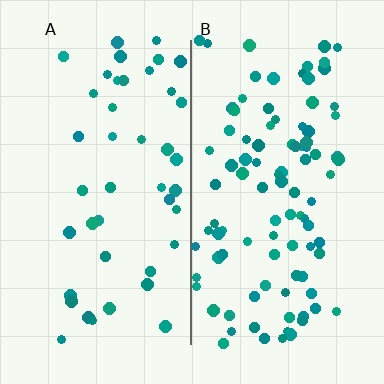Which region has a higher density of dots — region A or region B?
B (the right).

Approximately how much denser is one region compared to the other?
Approximately 2.2× — region B over region A.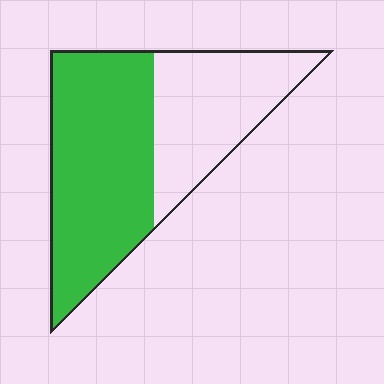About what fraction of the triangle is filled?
About three fifths (3/5).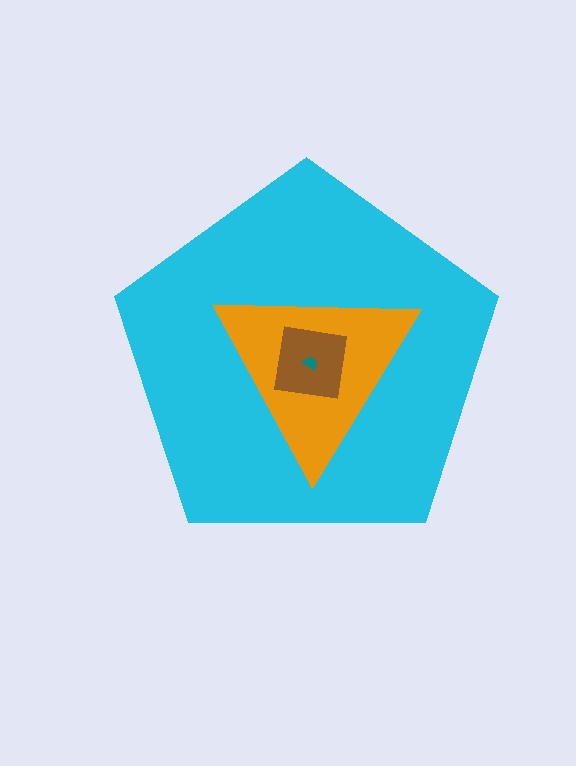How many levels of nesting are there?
4.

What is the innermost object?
The teal trapezoid.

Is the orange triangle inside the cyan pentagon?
Yes.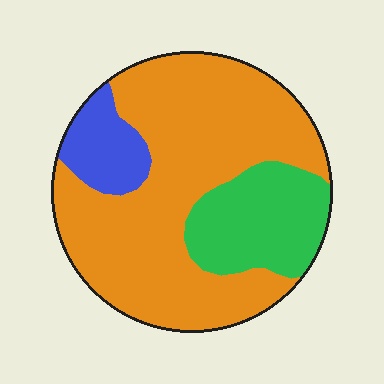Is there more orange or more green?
Orange.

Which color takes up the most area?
Orange, at roughly 70%.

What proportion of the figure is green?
Green takes up between a sixth and a third of the figure.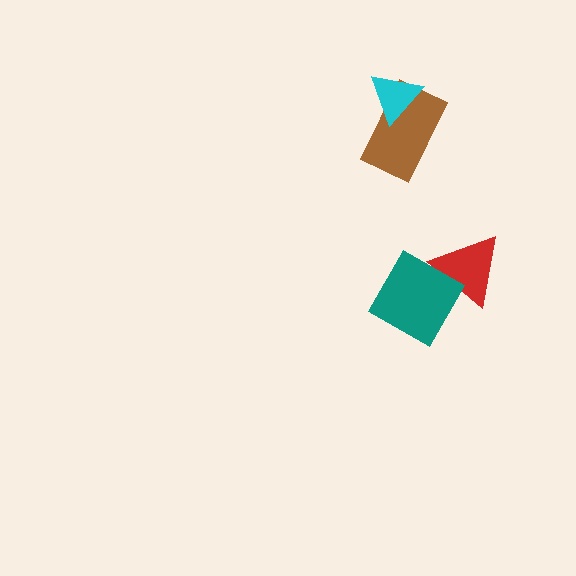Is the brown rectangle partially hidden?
Yes, it is partially covered by another shape.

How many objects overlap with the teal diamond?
1 object overlaps with the teal diamond.